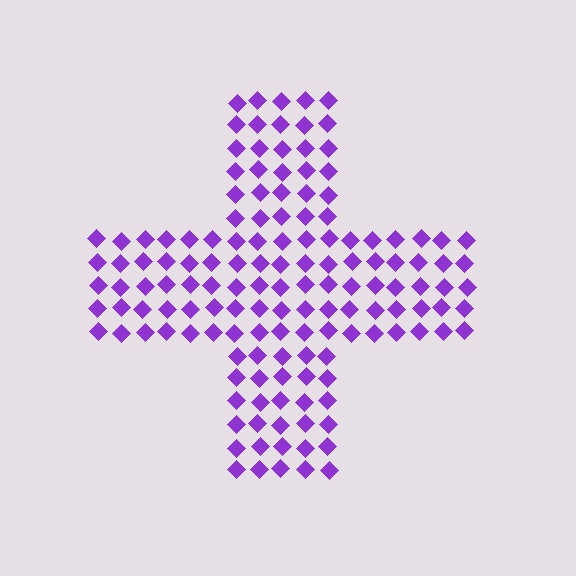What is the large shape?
The large shape is a cross.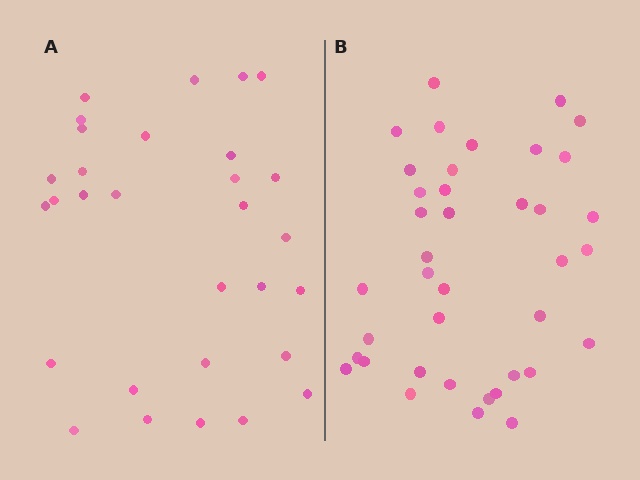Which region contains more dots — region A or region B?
Region B (the right region) has more dots.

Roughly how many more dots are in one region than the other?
Region B has roughly 8 or so more dots than region A.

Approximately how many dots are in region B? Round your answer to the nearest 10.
About 40 dots. (The exact count is 39, which rounds to 40.)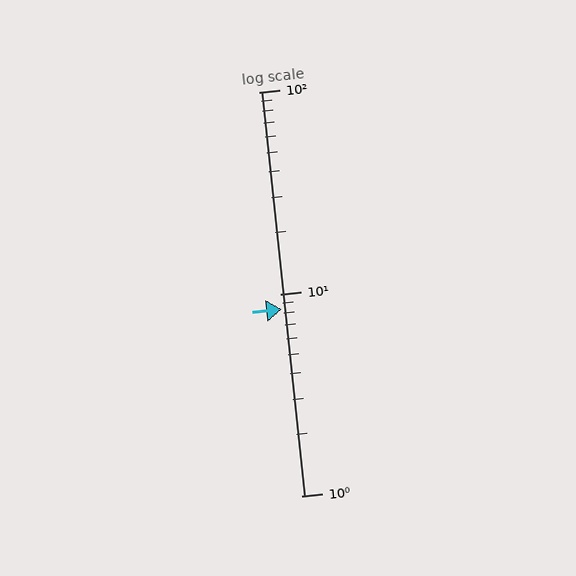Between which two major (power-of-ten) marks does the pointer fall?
The pointer is between 1 and 10.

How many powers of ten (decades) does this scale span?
The scale spans 2 decades, from 1 to 100.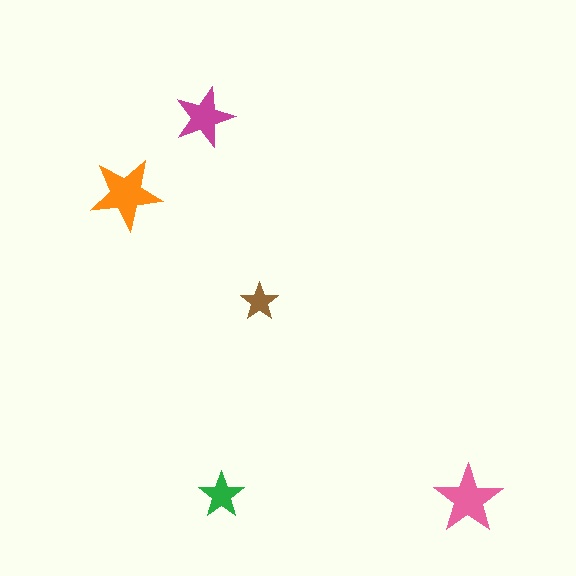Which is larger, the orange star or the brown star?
The orange one.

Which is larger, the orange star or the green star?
The orange one.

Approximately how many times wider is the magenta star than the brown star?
About 1.5 times wider.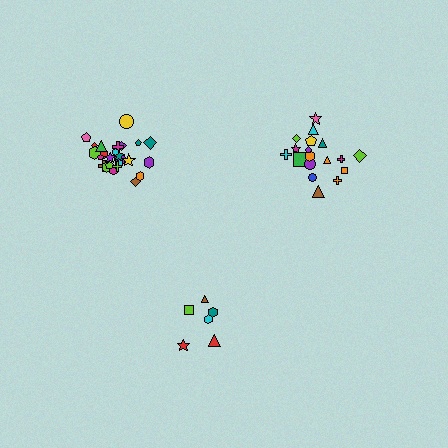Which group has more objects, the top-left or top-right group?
The top-left group.